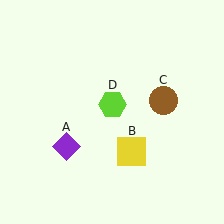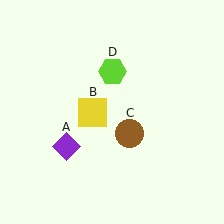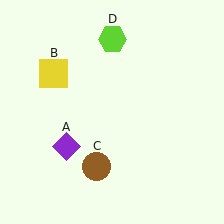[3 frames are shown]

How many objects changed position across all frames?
3 objects changed position: yellow square (object B), brown circle (object C), lime hexagon (object D).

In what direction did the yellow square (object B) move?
The yellow square (object B) moved up and to the left.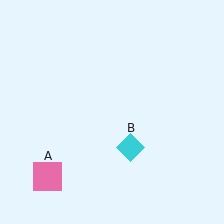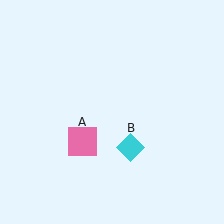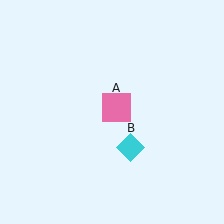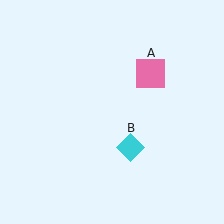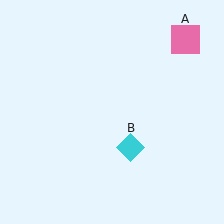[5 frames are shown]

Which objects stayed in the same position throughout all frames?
Cyan diamond (object B) remained stationary.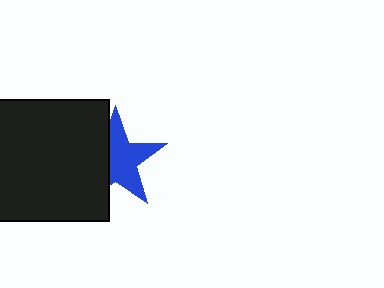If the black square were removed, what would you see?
You would see the complete blue star.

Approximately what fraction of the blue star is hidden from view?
Roughly 37% of the blue star is hidden behind the black square.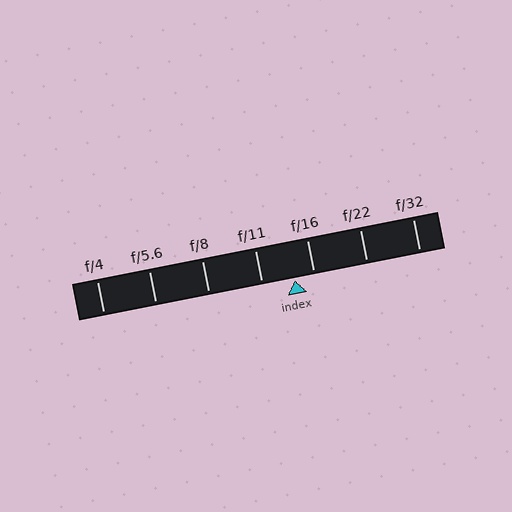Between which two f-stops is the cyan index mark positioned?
The index mark is between f/11 and f/16.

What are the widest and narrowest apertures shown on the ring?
The widest aperture shown is f/4 and the narrowest is f/32.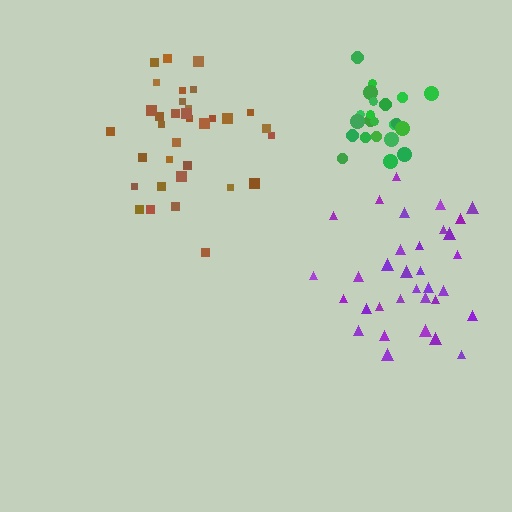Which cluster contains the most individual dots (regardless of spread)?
Brown (34).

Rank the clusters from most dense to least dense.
green, purple, brown.